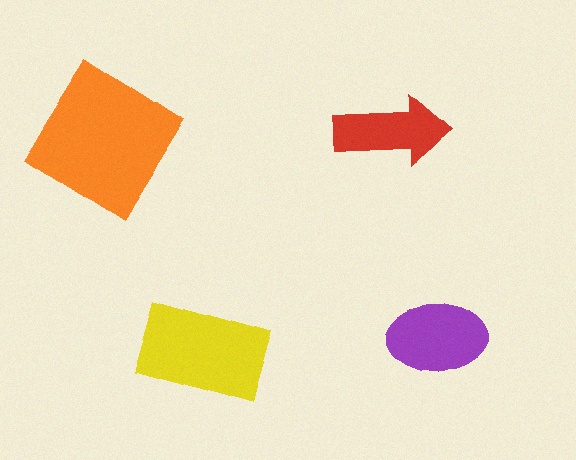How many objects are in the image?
There are 4 objects in the image.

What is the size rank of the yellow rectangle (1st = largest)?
2nd.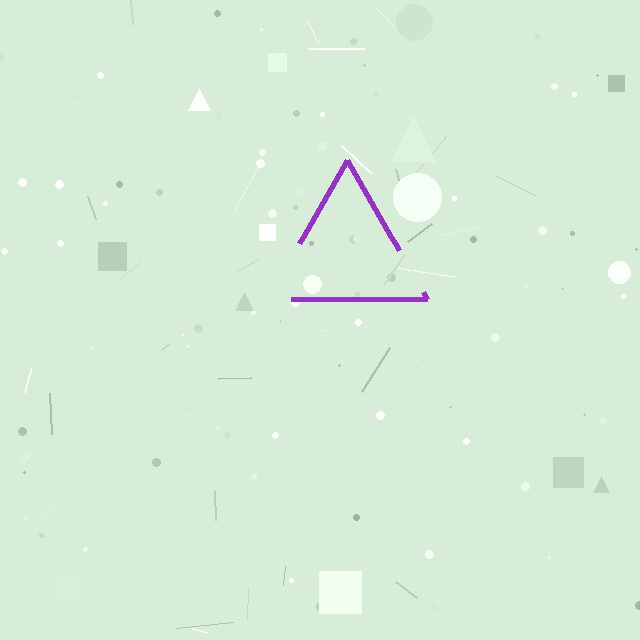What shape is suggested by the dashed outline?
The dashed outline suggests a triangle.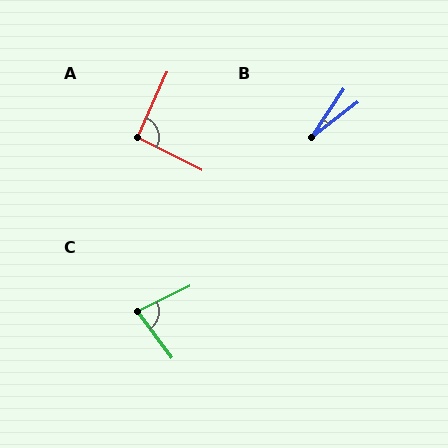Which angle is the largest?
A, at approximately 93 degrees.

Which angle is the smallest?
B, at approximately 19 degrees.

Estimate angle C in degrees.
Approximately 80 degrees.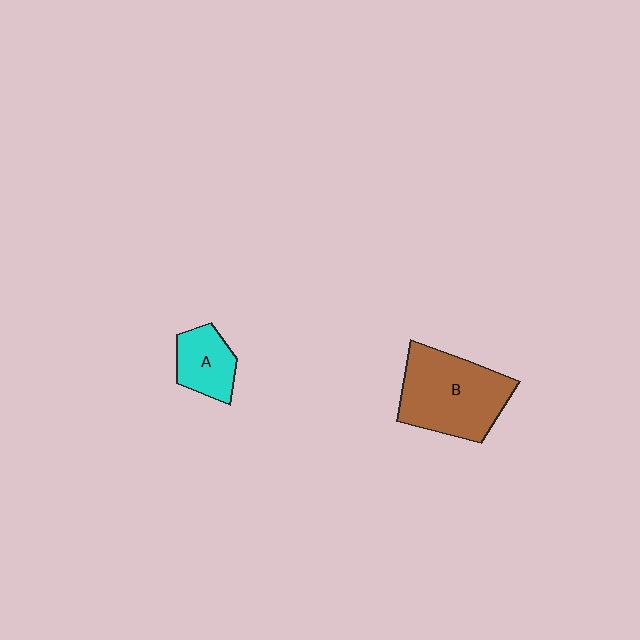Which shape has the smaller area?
Shape A (cyan).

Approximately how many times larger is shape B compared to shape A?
Approximately 2.2 times.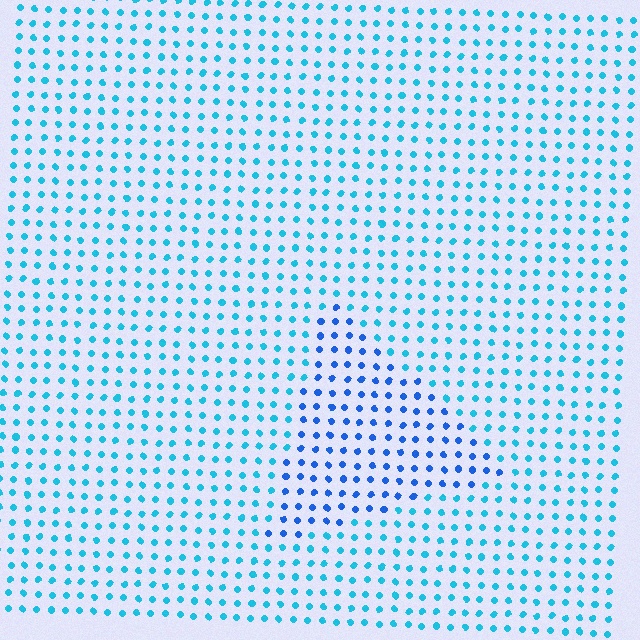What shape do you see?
I see a triangle.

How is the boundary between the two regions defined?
The boundary is defined purely by a slight shift in hue (about 30 degrees). Spacing, size, and orientation are identical on both sides.